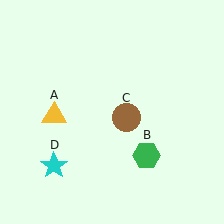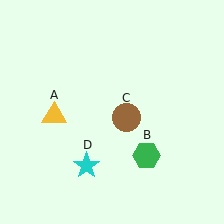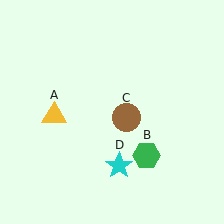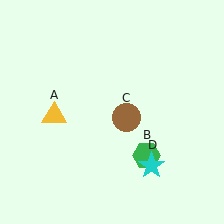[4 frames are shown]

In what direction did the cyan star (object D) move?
The cyan star (object D) moved right.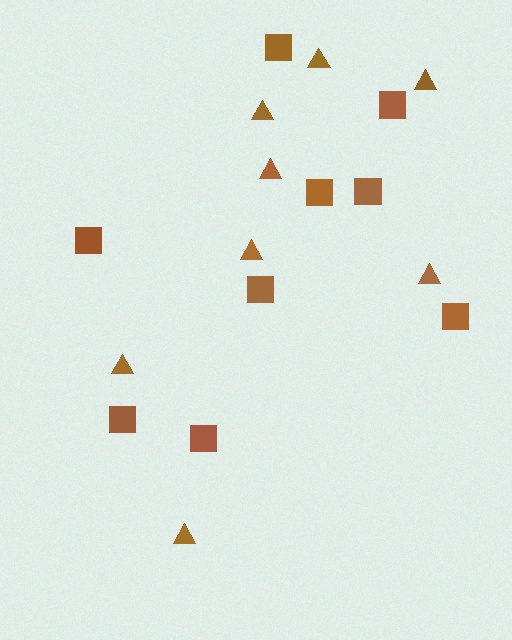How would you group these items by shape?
There are 2 groups: one group of triangles (8) and one group of squares (9).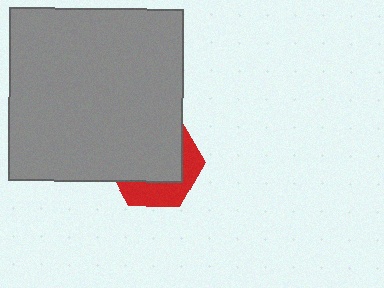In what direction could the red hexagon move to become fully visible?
The red hexagon could move toward the lower-right. That would shift it out from behind the gray square entirely.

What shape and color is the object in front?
The object in front is a gray square.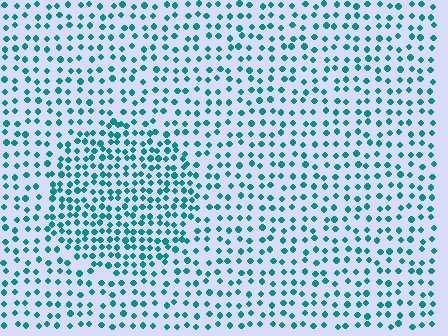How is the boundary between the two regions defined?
The boundary is defined by a change in element density (approximately 1.7x ratio). All elements are the same color, size, and shape.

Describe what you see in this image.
The image contains small teal elements arranged at two different densities. A circle-shaped region is visible where the elements are more densely packed than the surrounding area.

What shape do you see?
I see a circle.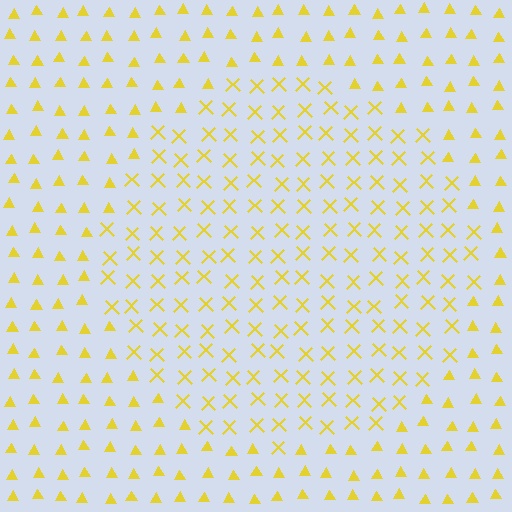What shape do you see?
I see a circle.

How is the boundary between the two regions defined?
The boundary is defined by a change in element shape: X marks inside vs. triangles outside. All elements share the same color and spacing.